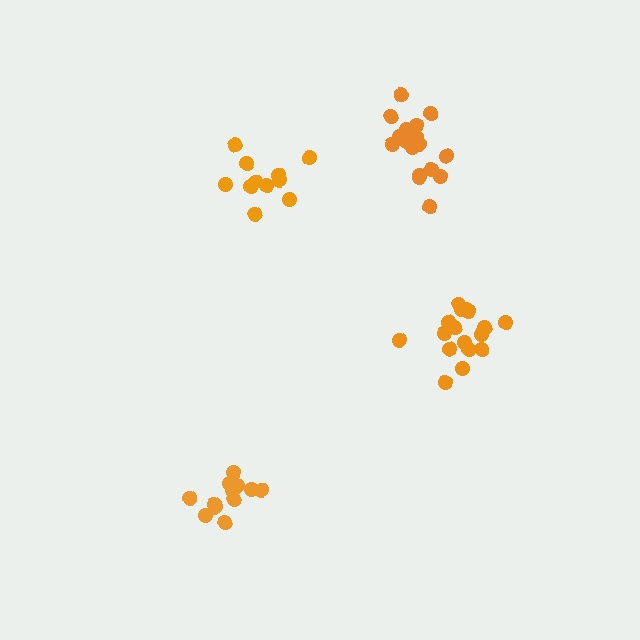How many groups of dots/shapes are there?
There are 4 groups.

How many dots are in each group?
Group 1: 17 dots, Group 2: 12 dots, Group 3: 17 dots, Group 4: 11 dots (57 total).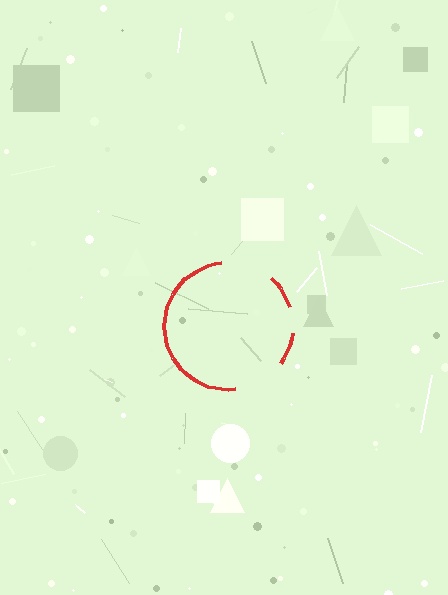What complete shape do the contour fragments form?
The contour fragments form a circle.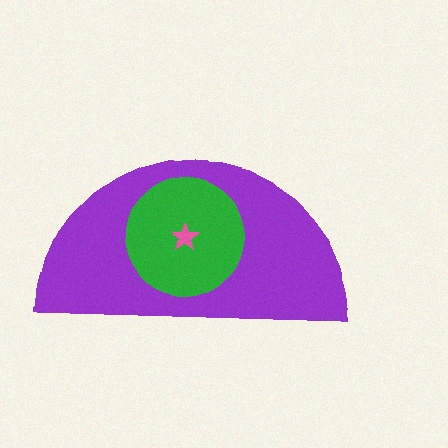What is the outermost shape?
The purple semicircle.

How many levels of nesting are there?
3.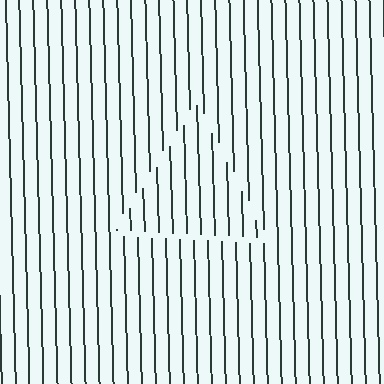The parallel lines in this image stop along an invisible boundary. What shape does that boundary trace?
An illusory triangle. The interior of the shape contains the same grating, shifted by half a period — the contour is defined by the phase discontinuity where line-ends from the inner and outer gratings abut.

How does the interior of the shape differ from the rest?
The interior of the shape contains the same grating, shifted by half a period — the contour is defined by the phase discontinuity where line-ends from the inner and outer gratings abut.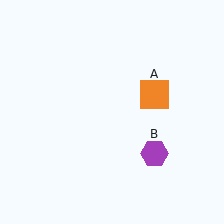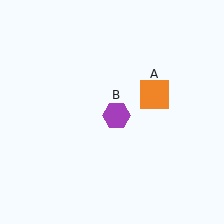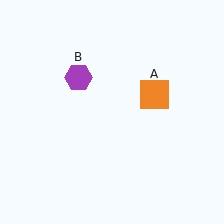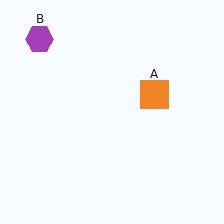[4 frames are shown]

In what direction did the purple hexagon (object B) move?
The purple hexagon (object B) moved up and to the left.